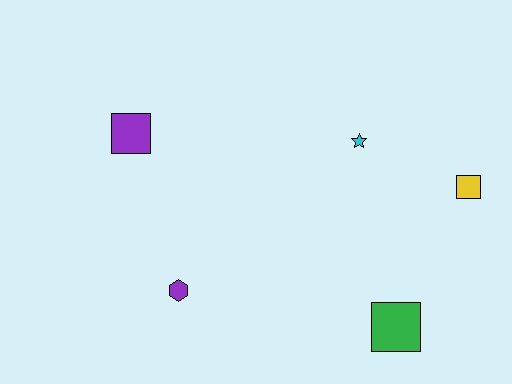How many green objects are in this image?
There is 1 green object.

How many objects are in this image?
There are 5 objects.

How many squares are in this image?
There are 3 squares.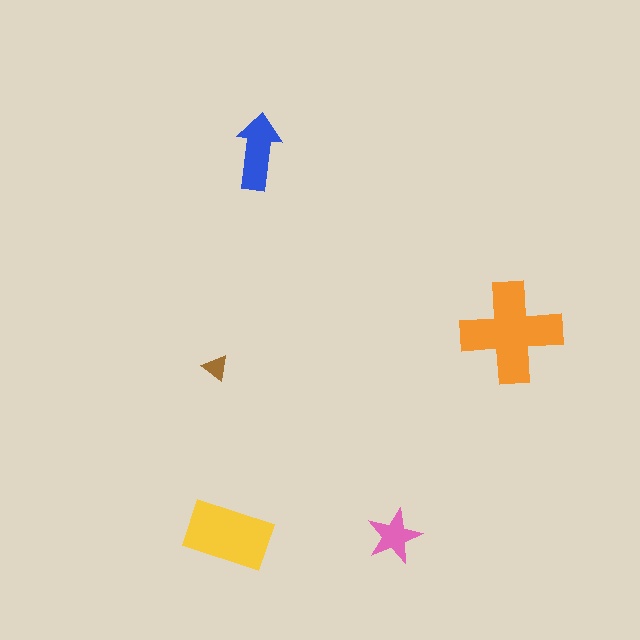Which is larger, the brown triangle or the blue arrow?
The blue arrow.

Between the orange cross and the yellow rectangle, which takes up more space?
The orange cross.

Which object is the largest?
The orange cross.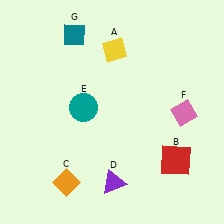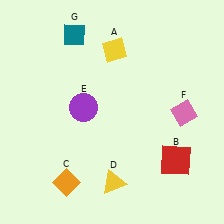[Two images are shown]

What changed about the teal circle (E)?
In Image 1, E is teal. In Image 2, it changed to purple.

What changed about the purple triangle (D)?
In Image 1, D is purple. In Image 2, it changed to yellow.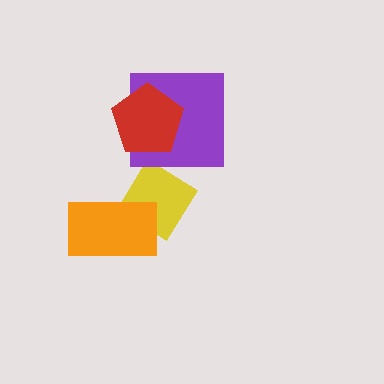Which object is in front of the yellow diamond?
The orange rectangle is in front of the yellow diamond.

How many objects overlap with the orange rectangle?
1 object overlaps with the orange rectangle.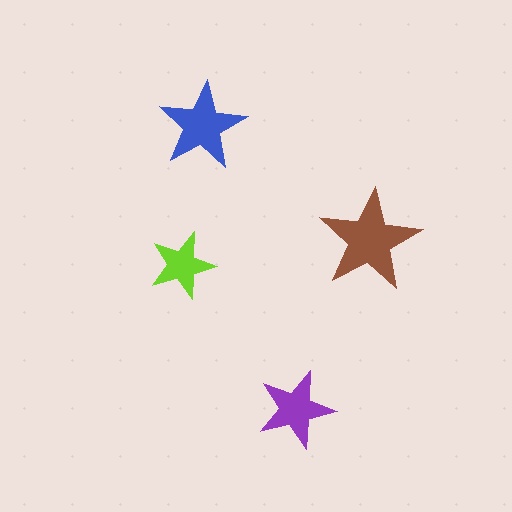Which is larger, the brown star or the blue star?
The brown one.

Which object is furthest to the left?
The lime star is leftmost.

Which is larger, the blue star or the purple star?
The blue one.